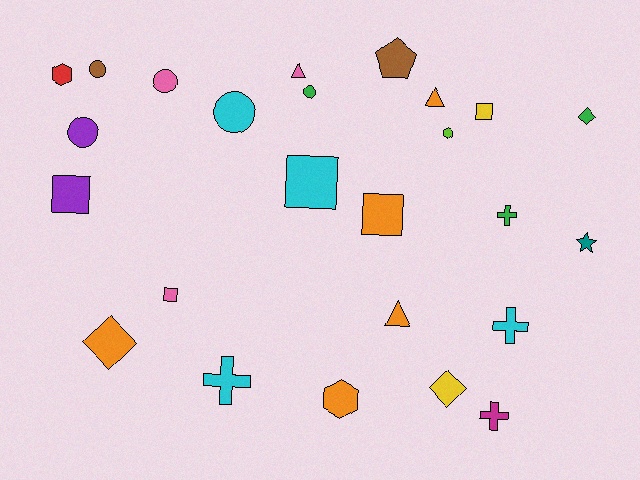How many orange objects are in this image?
There are 5 orange objects.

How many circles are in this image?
There are 5 circles.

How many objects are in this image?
There are 25 objects.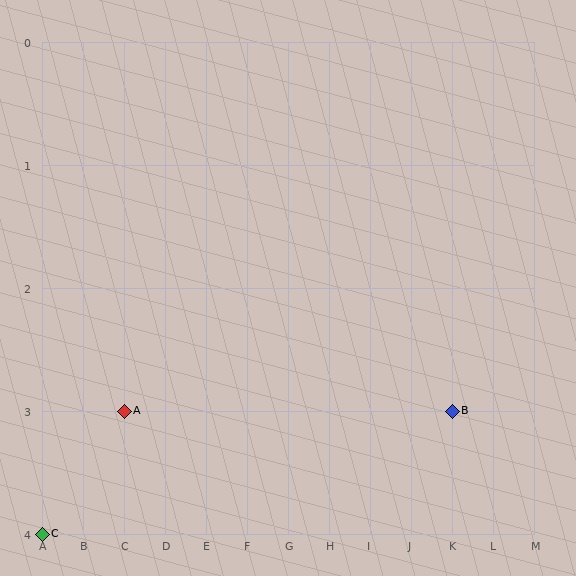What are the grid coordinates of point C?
Point C is at grid coordinates (A, 4).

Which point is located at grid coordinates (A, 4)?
Point C is at (A, 4).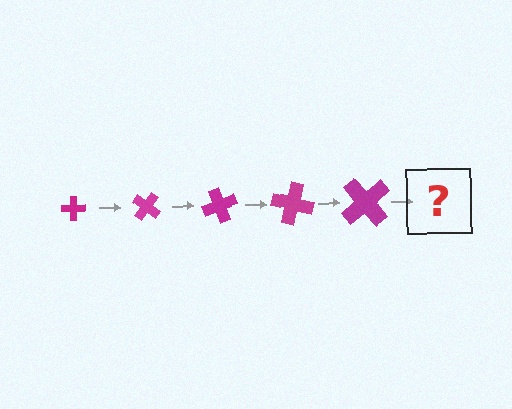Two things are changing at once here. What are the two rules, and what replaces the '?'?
The two rules are that the cross grows larger each step and it rotates 35 degrees each step. The '?' should be a cross, larger than the previous one and rotated 175 degrees from the start.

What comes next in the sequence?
The next element should be a cross, larger than the previous one and rotated 175 degrees from the start.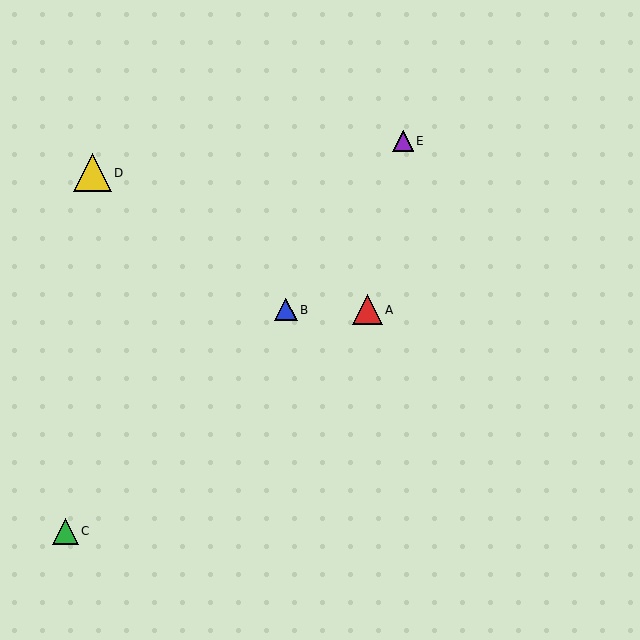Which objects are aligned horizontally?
Objects A, B are aligned horizontally.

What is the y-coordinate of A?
Object A is at y≈310.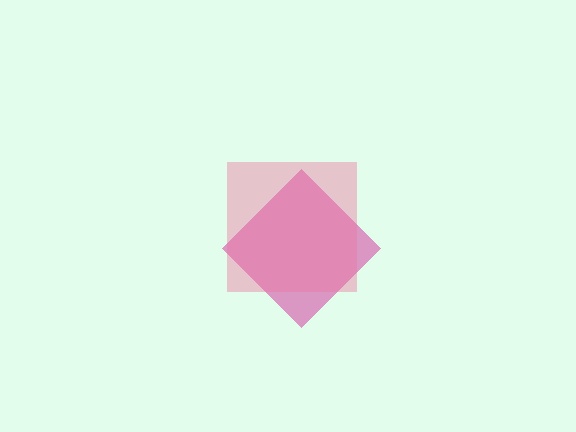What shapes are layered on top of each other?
The layered shapes are: a magenta diamond, a pink square.